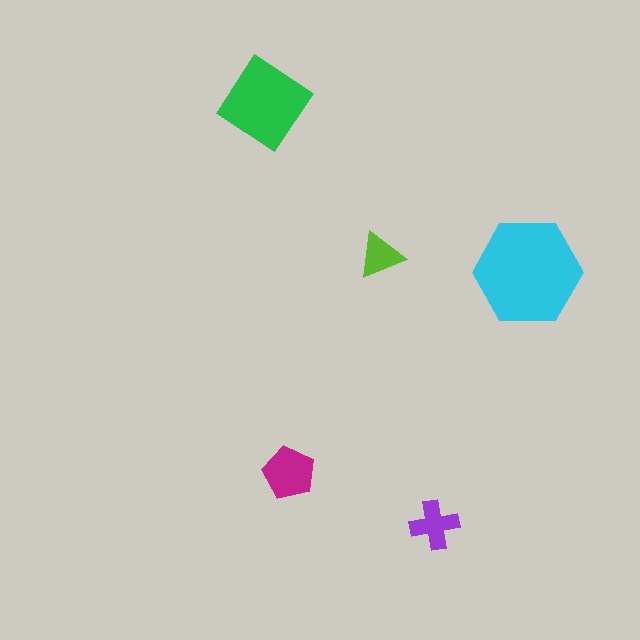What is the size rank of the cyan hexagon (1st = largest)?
1st.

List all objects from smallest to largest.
The lime triangle, the purple cross, the magenta pentagon, the green diamond, the cyan hexagon.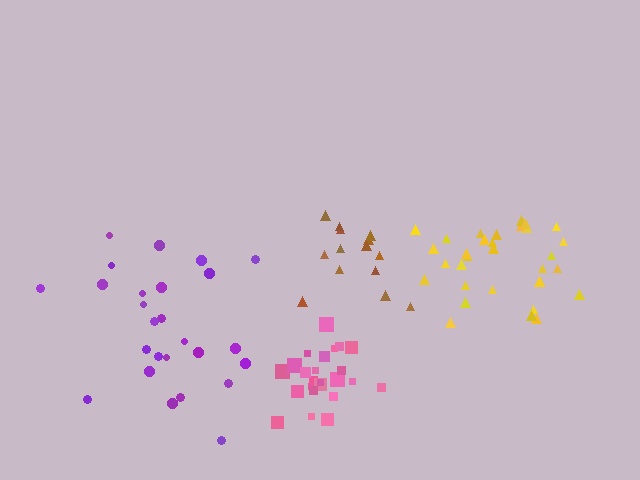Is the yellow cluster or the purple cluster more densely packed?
Yellow.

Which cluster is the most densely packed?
Pink.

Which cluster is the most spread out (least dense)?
Purple.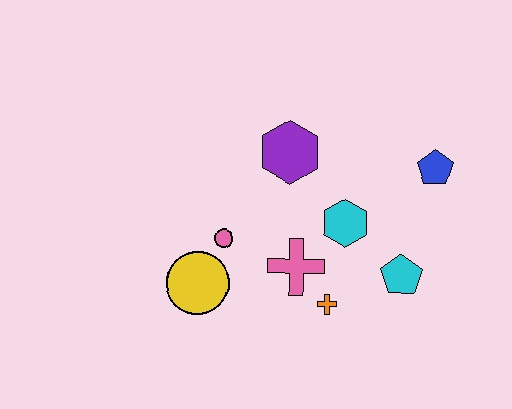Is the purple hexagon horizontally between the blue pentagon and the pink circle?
Yes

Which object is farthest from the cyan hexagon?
The yellow circle is farthest from the cyan hexagon.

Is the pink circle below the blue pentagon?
Yes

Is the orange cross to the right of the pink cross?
Yes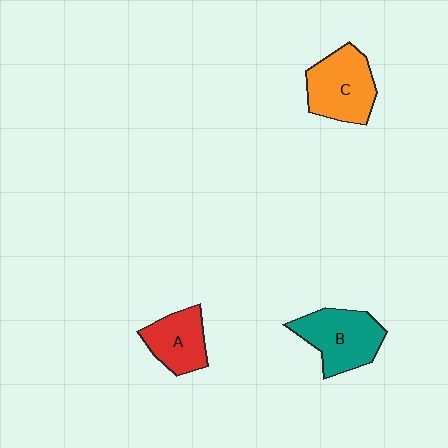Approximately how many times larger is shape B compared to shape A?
Approximately 1.3 times.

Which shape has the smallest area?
Shape A (red).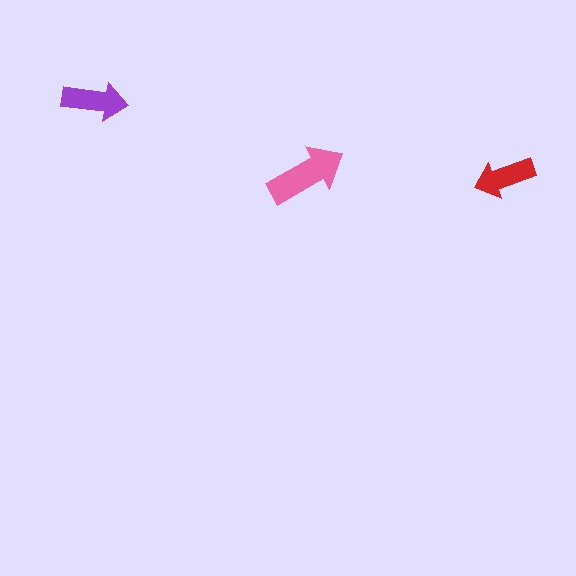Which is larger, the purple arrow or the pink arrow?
The pink one.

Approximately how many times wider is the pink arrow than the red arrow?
About 1.5 times wider.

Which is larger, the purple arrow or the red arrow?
The purple one.